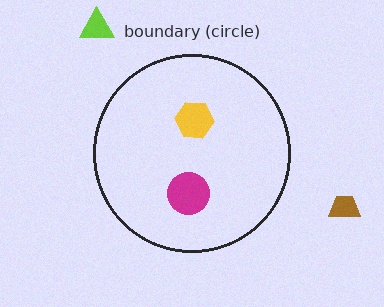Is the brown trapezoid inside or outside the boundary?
Outside.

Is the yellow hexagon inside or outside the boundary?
Inside.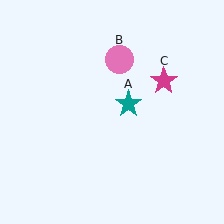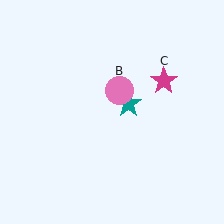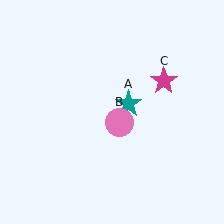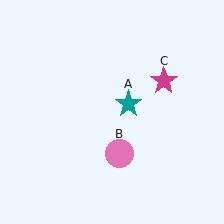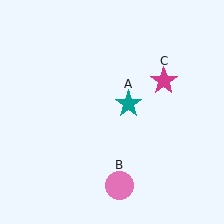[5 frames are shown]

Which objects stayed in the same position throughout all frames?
Teal star (object A) and magenta star (object C) remained stationary.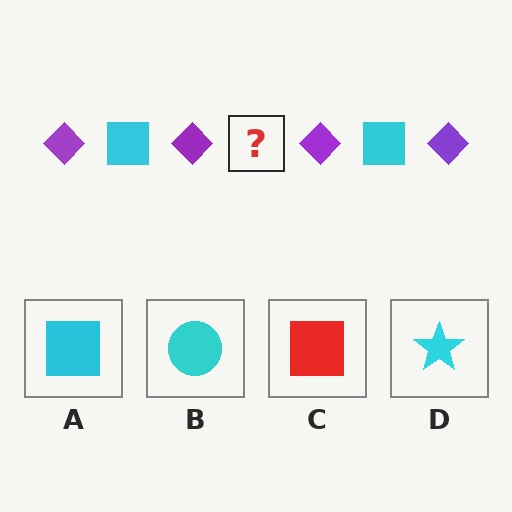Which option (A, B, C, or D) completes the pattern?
A.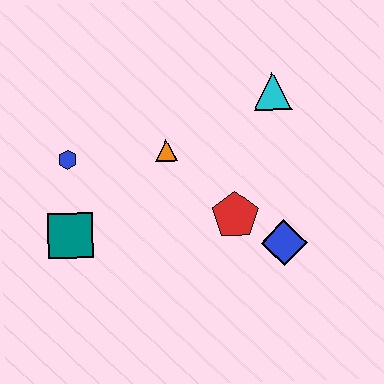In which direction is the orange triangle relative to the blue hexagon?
The orange triangle is to the right of the blue hexagon.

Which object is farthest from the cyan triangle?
The teal square is farthest from the cyan triangle.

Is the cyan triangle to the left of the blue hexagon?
No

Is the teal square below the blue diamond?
No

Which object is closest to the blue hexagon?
The teal square is closest to the blue hexagon.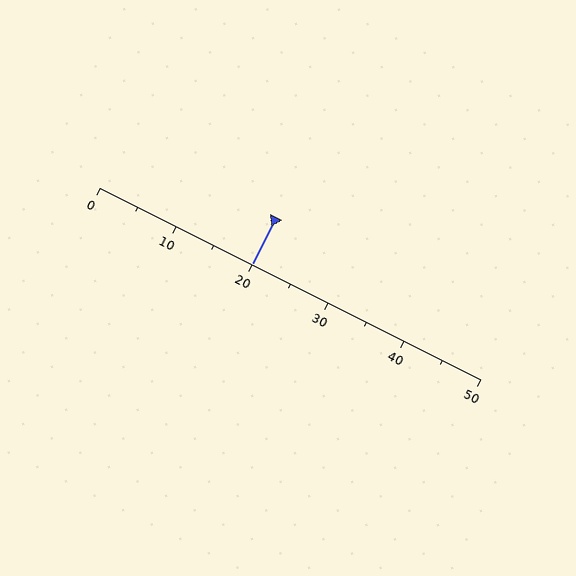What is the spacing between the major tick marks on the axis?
The major ticks are spaced 10 apart.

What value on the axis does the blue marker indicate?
The marker indicates approximately 20.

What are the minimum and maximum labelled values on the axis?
The axis runs from 0 to 50.